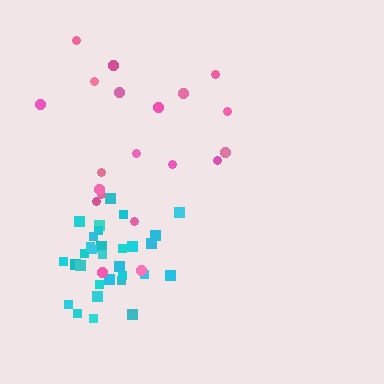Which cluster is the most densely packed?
Cyan.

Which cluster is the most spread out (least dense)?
Pink.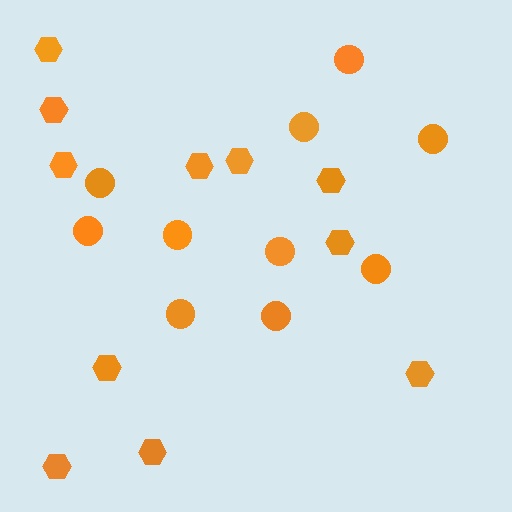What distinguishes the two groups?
There are 2 groups: one group of circles (10) and one group of hexagons (11).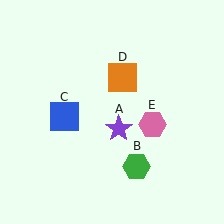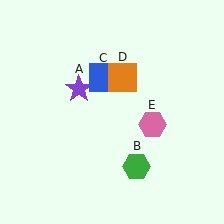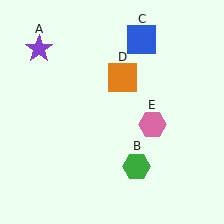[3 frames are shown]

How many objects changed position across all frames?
2 objects changed position: purple star (object A), blue square (object C).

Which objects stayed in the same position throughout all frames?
Green hexagon (object B) and orange square (object D) and pink hexagon (object E) remained stationary.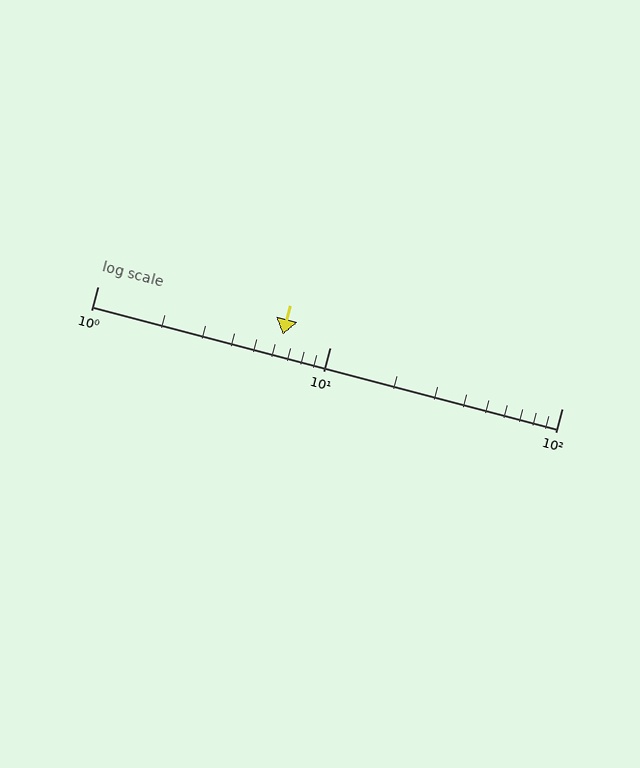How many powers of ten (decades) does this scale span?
The scale spans 2 decades, from 1 to 100.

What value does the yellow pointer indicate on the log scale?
The pointer indicates approximately 6.3.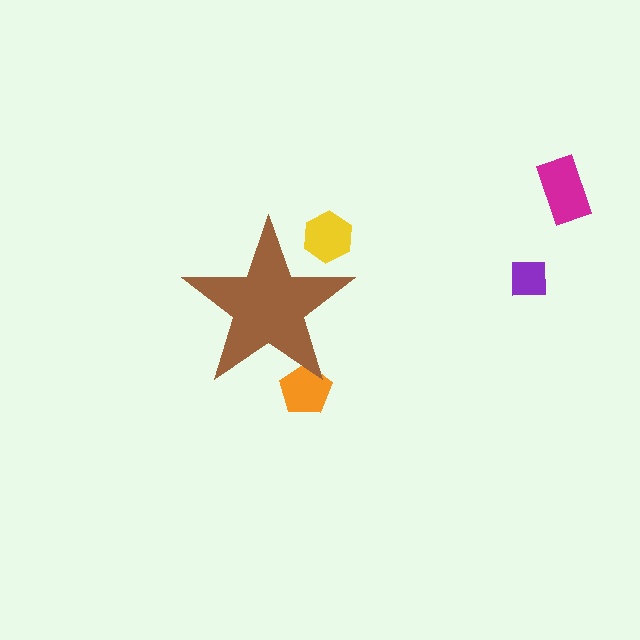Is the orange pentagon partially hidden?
Yes, the orange pentagon is partially hidden behind the brown star.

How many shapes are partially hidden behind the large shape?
2 shapes are partially hidden.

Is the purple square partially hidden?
No, the purple square is fully visible.